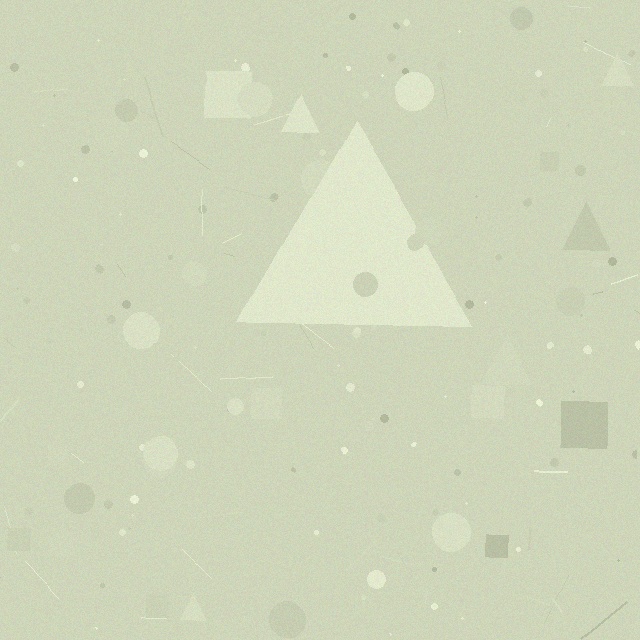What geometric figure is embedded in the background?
A triangle is embedded in the background.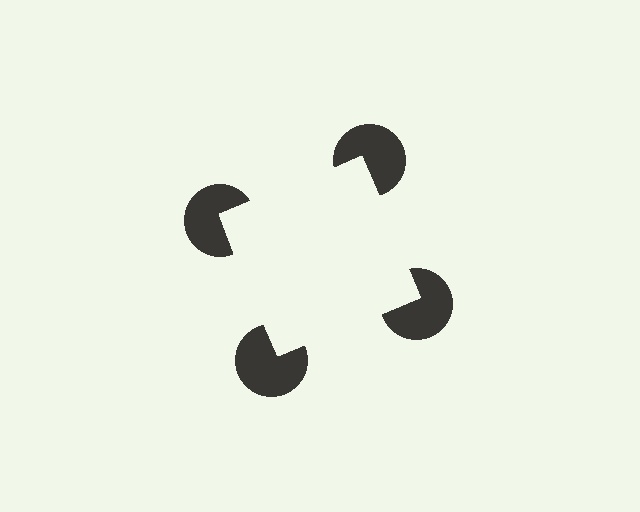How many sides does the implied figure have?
4 sides.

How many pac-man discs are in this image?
There are 4 — one at each vertex of the illusory square.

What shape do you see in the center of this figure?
An illusory square — its edges are inferred from the aligned wedge cuts in the pac-man discs, not physically drawn.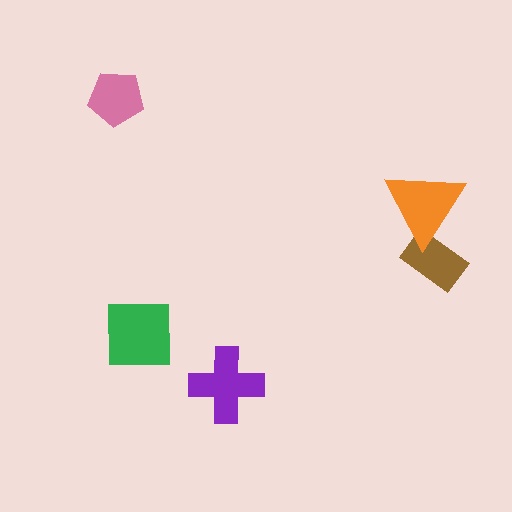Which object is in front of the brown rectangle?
The orange triangle is in front of the brown rectangle.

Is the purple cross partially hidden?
No, no other shape covers it.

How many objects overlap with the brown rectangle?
1 object overlaps with the brown rectangle.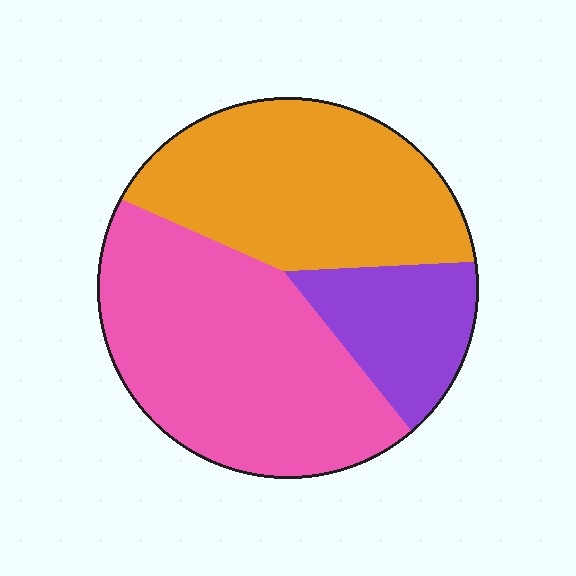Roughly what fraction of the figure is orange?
Orange takes up about three eighths (3/8) of the figure.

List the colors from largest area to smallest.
From largest to smallest: pink, orange, purple.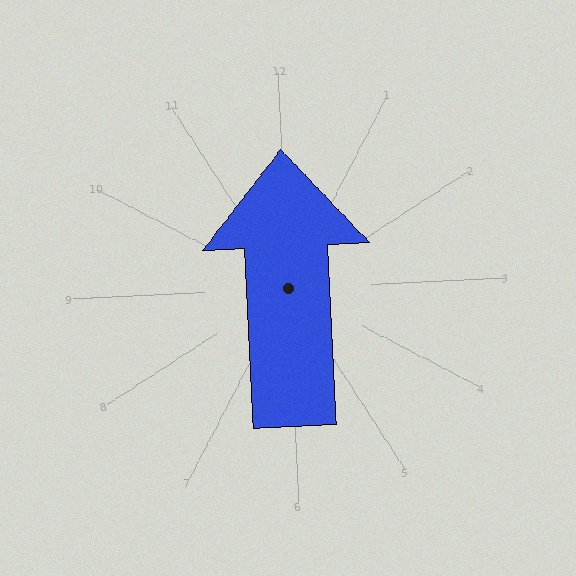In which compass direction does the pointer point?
North.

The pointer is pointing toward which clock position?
Roughly 12 o'clock.